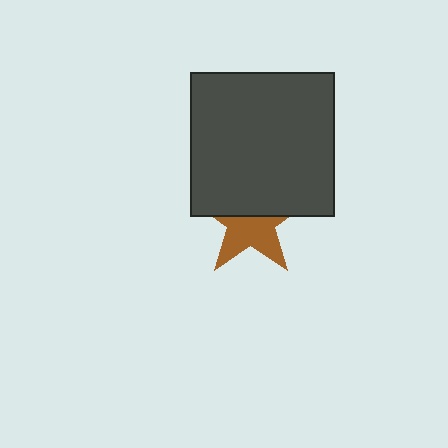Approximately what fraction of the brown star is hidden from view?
Roughly 49% of the brown star is hidden behind the dark gray square.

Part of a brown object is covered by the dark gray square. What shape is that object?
It is a star.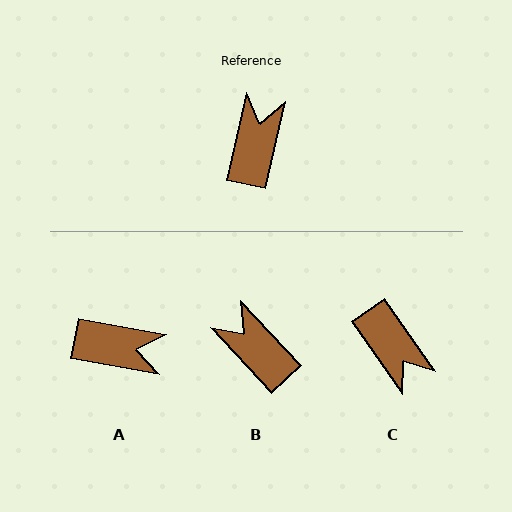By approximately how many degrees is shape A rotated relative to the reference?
Approximately 88 degrees clockwise.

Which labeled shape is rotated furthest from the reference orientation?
C, about 132 degrees away.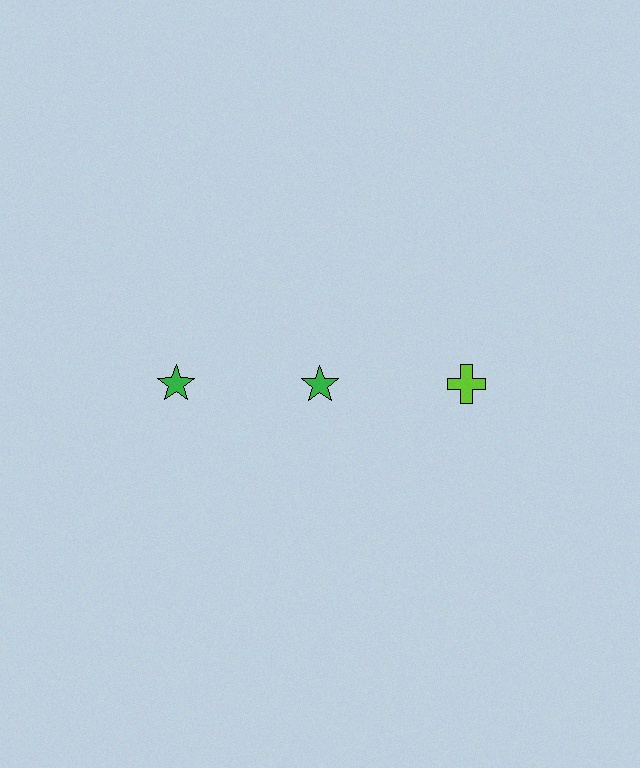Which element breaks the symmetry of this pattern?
The lime cross in the top row, center column breaks the symmetry. All other shapes are green stars.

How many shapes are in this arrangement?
There are 3 shapes arranged in a grid pattern.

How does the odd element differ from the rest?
It differs in both color (lime instead of green) and shape (cross instead of star).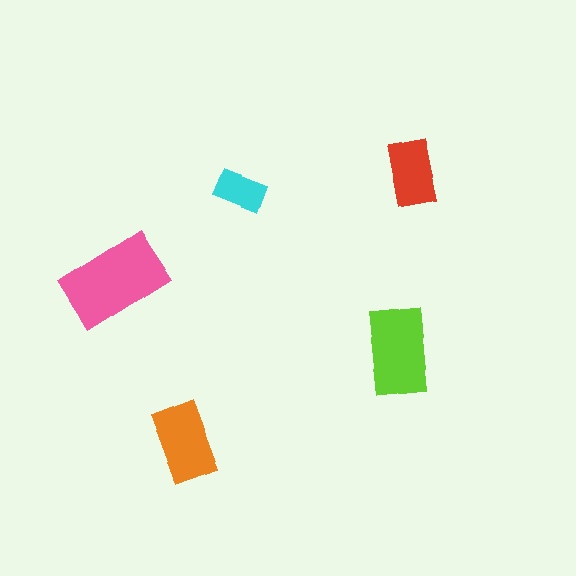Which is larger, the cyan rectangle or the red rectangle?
The red one.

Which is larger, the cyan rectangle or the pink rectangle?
The pink one.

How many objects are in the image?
There are 5 objects in the image.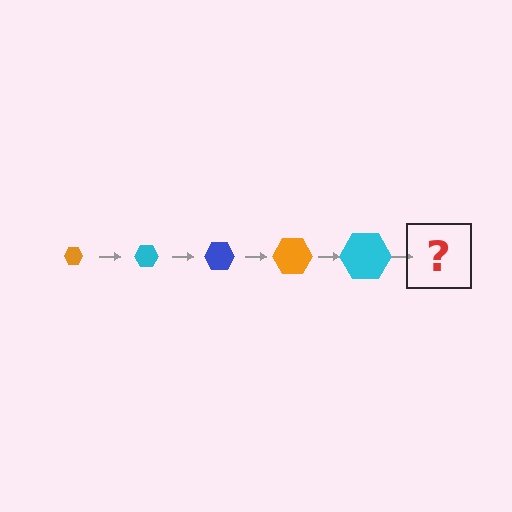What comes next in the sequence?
The next element should be a blue hexagon, larger than the previous one.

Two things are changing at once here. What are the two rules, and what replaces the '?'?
The two rules are that the hexagon grows larger each step and the color cycles through orange, cyan, and blue. The '?' should be a blue hexagon, larger than the previous one.